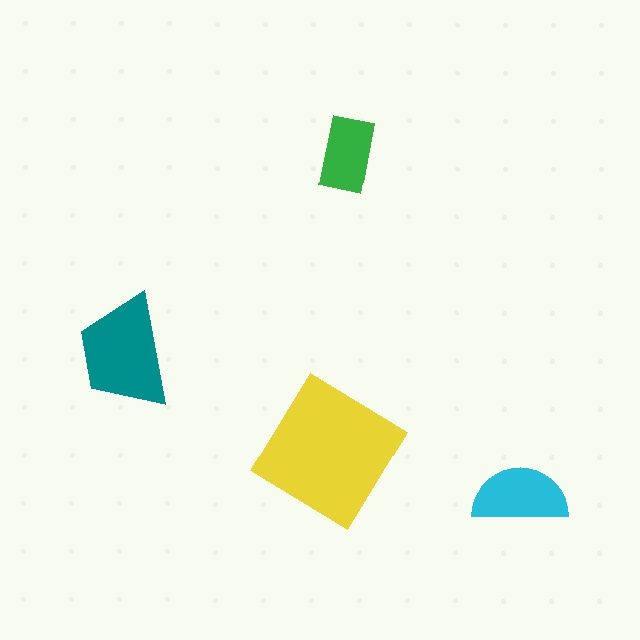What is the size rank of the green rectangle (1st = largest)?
4th.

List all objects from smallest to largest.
The green rectangle, the cyan semicircle, the teal trapezoid, the yellow diamond.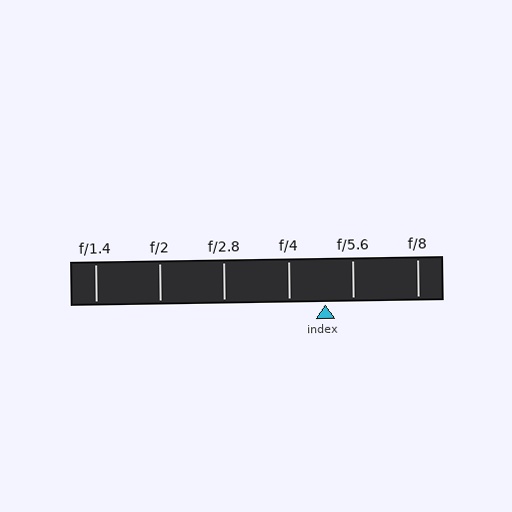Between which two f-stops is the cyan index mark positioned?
The index mark is between f/4 and f/5.6.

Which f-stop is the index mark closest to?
The index mark is closest to f/5.6.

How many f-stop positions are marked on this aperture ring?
There are 6 f-stop positions marked.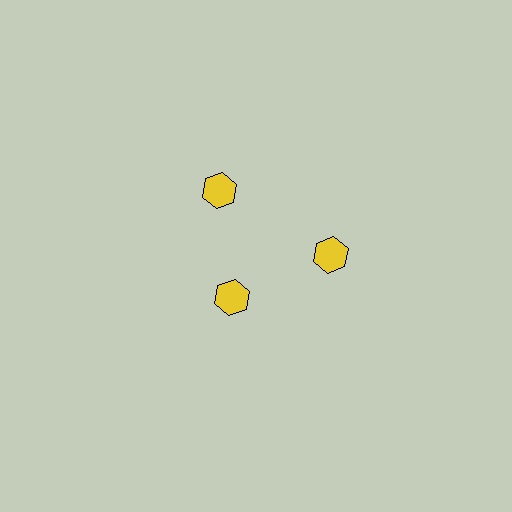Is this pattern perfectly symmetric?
No. The 3 yellow hexagons are arranged in a ring, but one element near the 7 o'clock position is pulled inward toward the center, breaking the 3-fold rotational symmetry.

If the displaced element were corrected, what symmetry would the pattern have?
It would have 3-fold rotational symmetry — the pattern would map onto itself every 120 degrees.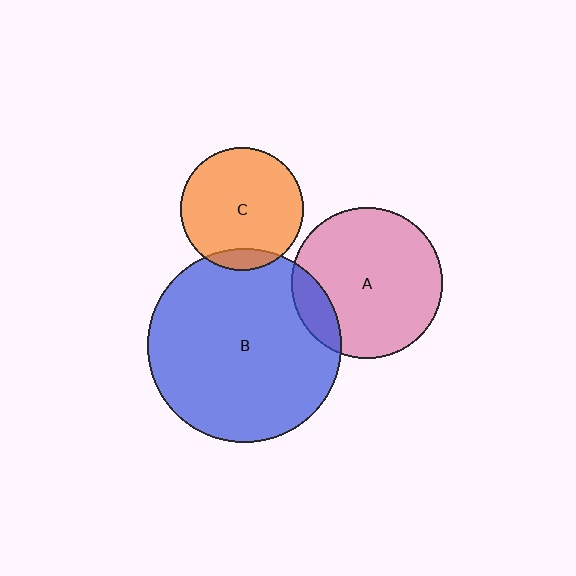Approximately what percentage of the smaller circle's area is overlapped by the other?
Approximately 10%.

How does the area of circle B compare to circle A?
Approximately 1.7 times.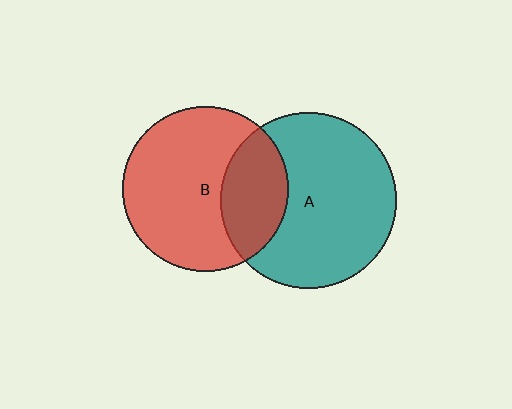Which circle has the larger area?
Circle A (teal).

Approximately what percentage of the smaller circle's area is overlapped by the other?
Approximately 30%.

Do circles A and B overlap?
Yes.